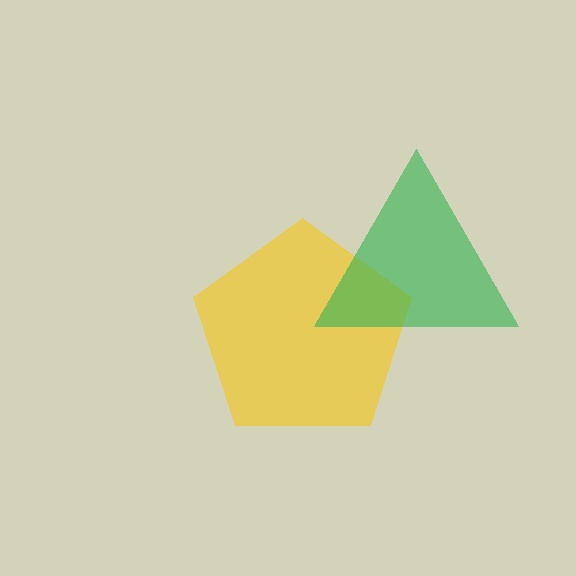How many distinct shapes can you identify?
There are 2 distinct shapes: a yellow pentagon, a green triangle.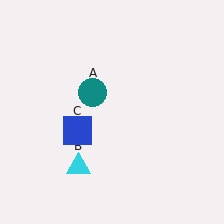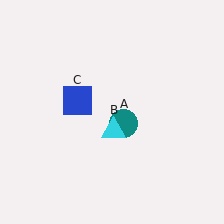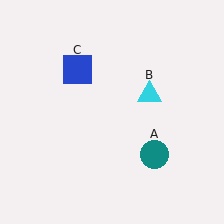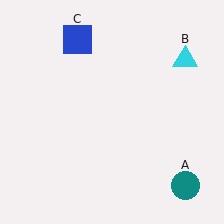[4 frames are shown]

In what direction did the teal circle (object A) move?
The teal circle (object A) moved down and to the right.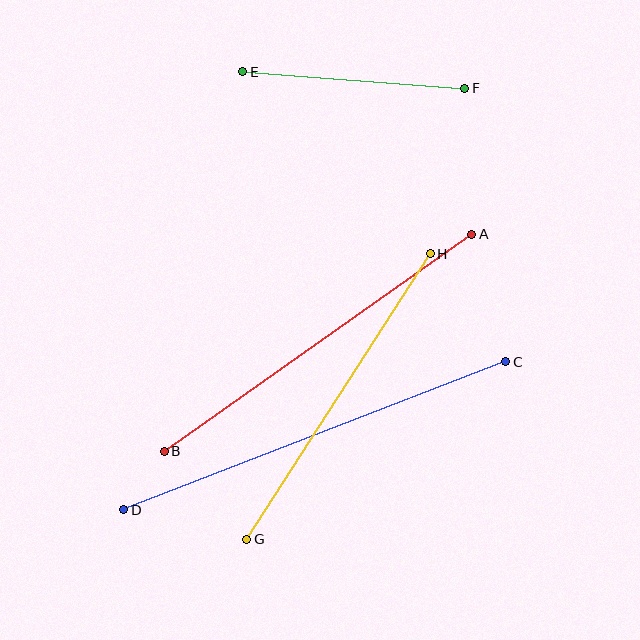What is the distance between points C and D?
The distance is approximately 409 pixels.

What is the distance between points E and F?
The distance is approximately 223 pixels.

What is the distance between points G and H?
The distance is approximately 339 pixels.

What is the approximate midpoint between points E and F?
The midpoint is at approximately (354, 80) pixels.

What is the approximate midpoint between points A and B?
The midpoint is at approximately (318, 343) pixels.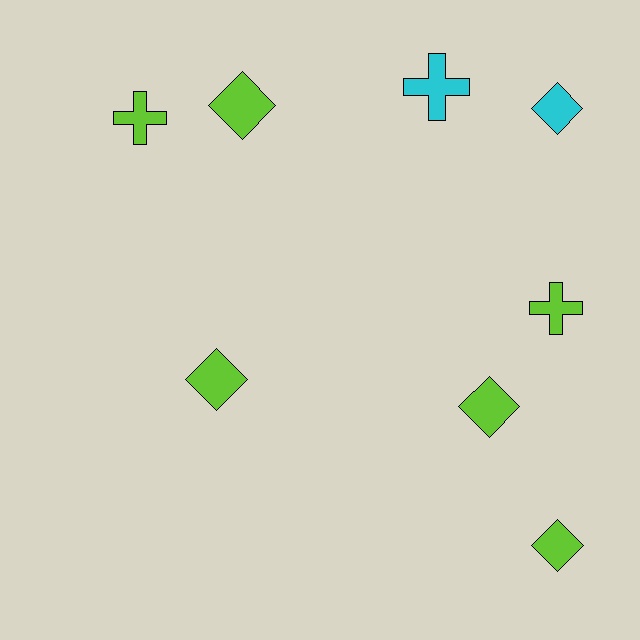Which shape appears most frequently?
Diamond, with 5 objects.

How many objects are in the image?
There are 8 objects.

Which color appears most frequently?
Lime, with 6 objects.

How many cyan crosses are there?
There is 1 cyan cross.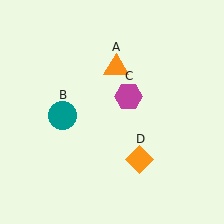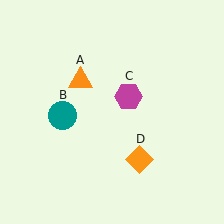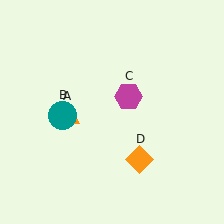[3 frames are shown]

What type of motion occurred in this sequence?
The orange triangle (object A) rotated counterclockwise around the center of the scene.